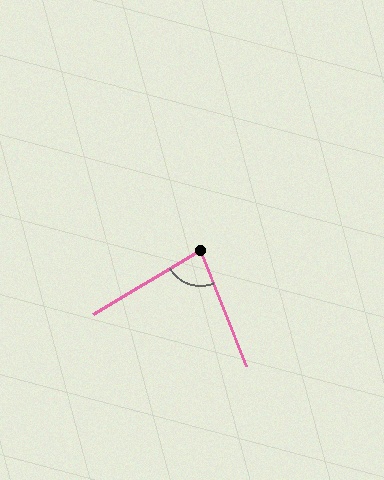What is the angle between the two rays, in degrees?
Approximately 81 degrees.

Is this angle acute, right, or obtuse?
It is acute.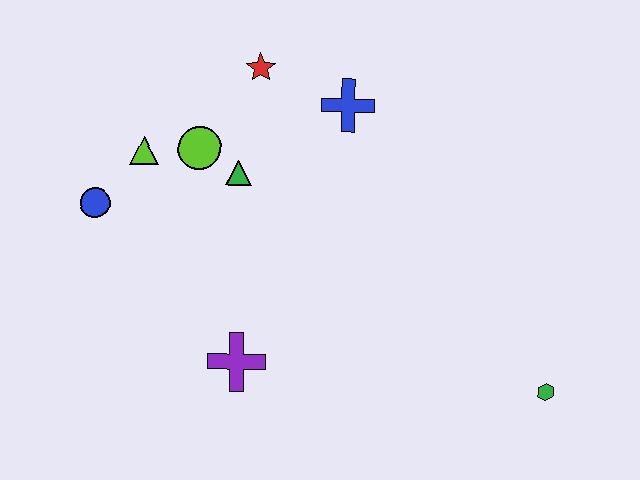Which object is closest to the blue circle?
The lime triangle is closest to the blue circle.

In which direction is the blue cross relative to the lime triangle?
The blue cross is to the right of the lime triangle.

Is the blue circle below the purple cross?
No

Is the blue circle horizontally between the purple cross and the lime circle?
No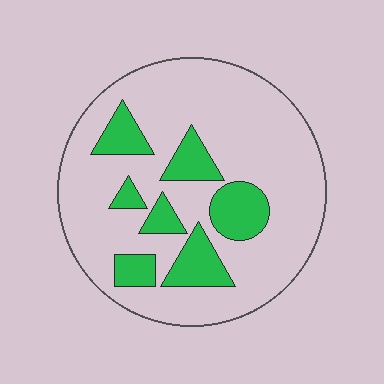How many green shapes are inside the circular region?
7.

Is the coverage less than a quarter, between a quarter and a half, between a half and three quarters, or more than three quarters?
Less than a quarter.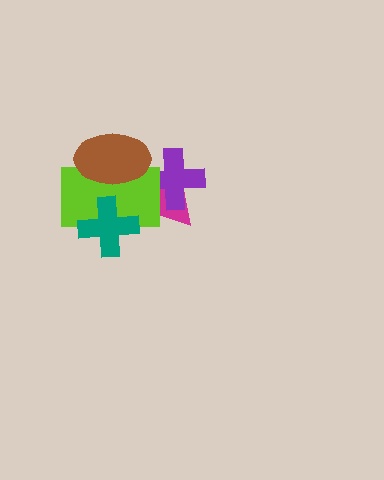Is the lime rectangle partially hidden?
Yes, it is partially covered by another shape.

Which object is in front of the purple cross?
The lime rectangle is in front of the purple cross.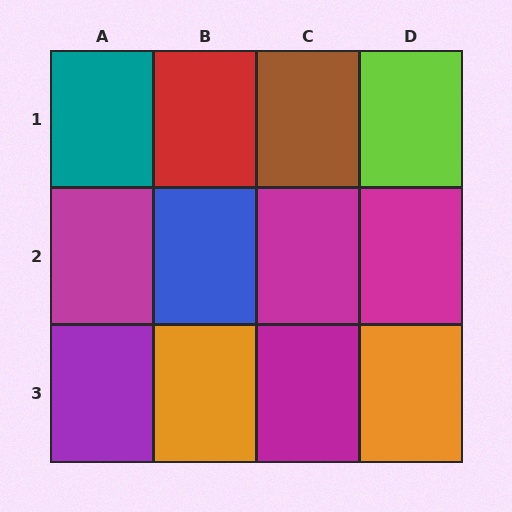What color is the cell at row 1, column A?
Teal.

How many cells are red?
1 cell is red.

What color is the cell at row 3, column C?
Magenta.